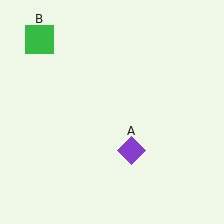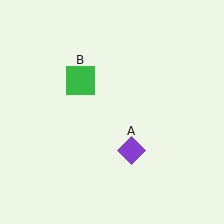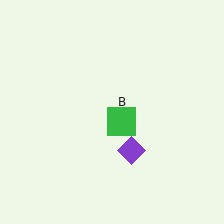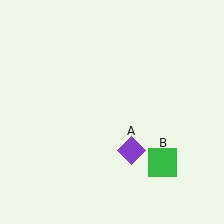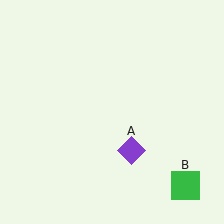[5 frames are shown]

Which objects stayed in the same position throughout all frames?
Purple diamond (object A) remained stationary.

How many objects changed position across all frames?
1 object changed position: green square (object B).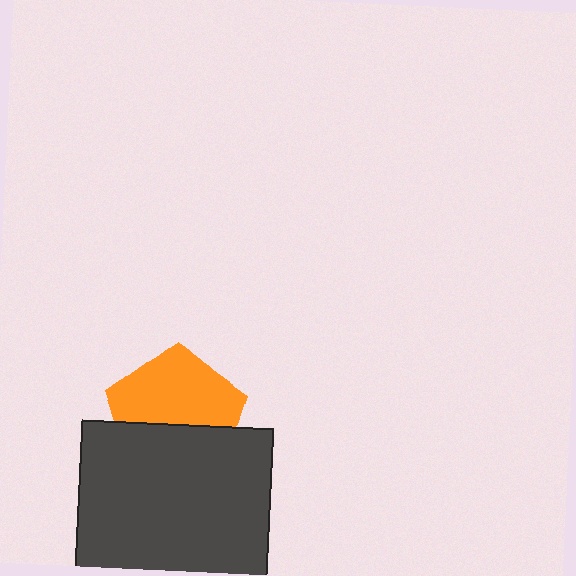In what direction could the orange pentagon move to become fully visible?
The orange pentagon could move up. That would shift it out from behind the dark gray square entirely.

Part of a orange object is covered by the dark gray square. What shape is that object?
It is a pentagon.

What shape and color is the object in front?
The object in front is a dark gray square.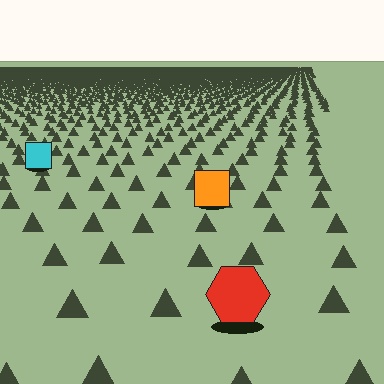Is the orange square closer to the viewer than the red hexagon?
No. The red hexagon is closer — you can tell from the texture gradient: the ground texture is coarser near it.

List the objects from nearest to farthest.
From nearest to farthest: the red hexagon, the orange square, the cyan square.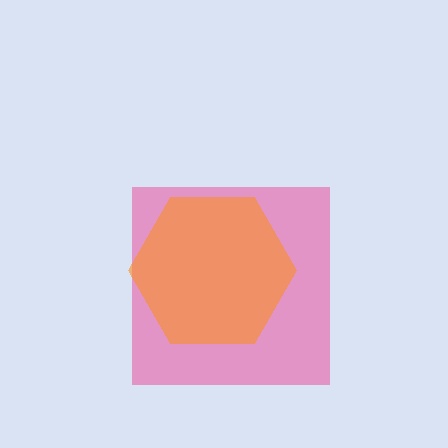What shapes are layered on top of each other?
The layered shapes are: a pink square, an orange hexagon.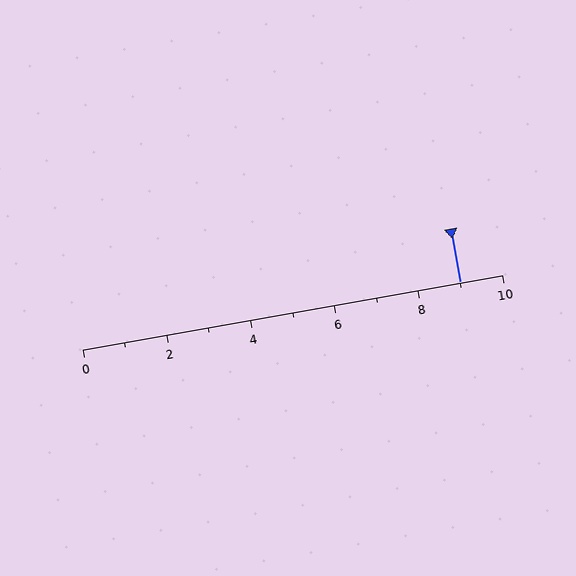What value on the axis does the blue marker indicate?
The marker indicates approximately 9.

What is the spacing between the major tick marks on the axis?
The major ticks are spaced 2 apart.